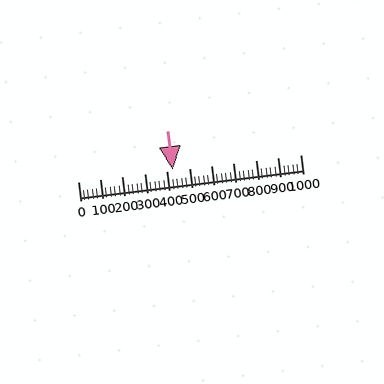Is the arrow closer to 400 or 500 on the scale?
The arrow is closer to 400.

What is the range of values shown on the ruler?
The ruler shows values from 0 to 1000.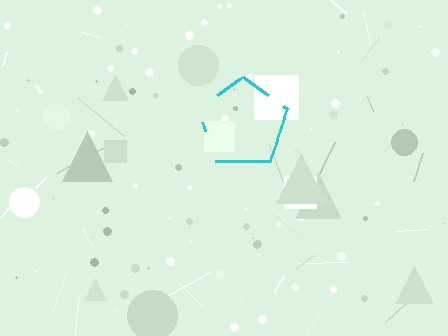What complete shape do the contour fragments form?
The contour fragments form a pentagon.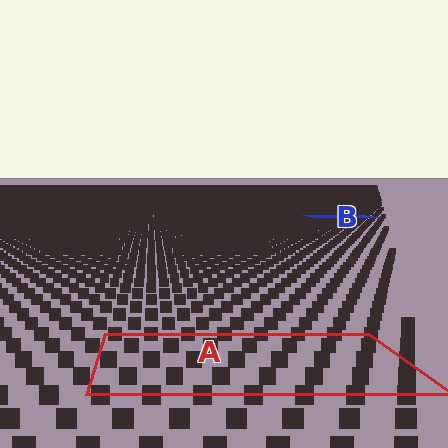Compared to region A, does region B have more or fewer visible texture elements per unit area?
Region B has more texture elements per unit area — they are packed more densely because it is farther away.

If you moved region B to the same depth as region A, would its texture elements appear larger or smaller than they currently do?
They would appear larger. At a closer depth, the same texture elements are projected at a bigger on-screen size.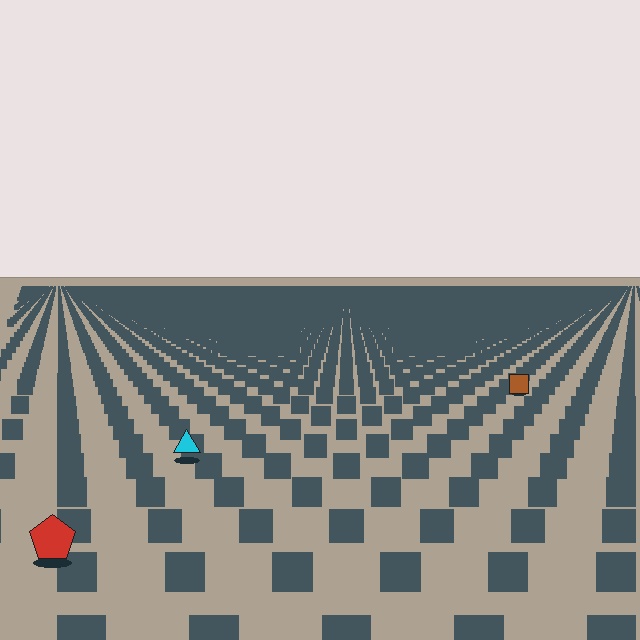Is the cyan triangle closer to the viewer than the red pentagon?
No. The red pentagon is closer — you can tell from the texture gradient: the ground texture is coarser near it.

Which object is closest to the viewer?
The red pentagon is closest. The texture marks near it are larger and more spread out.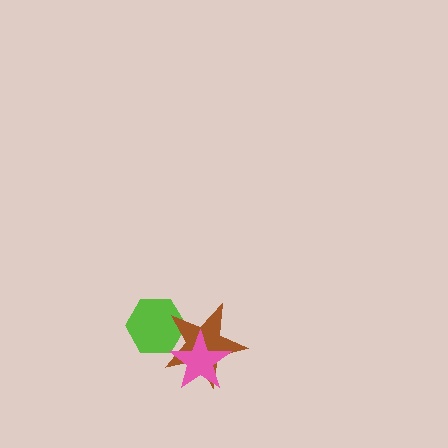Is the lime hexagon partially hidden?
Yes, it is partially covered by another shape.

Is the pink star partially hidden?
No, no other shape covers it.